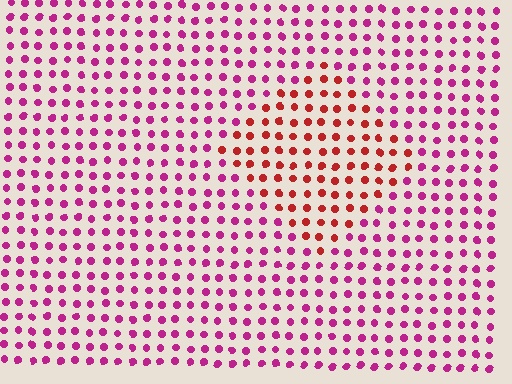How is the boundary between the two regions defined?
The boundary is defined purely by a slight shift in hue (about 40 degrees). Spacing, size, and orientation are identical on both sides.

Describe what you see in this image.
The image is filled with small magenta elements in a uniform arrangement. A diamond-shaped region is visible where the elements are tinted to a slightly different hue, forming a subtle color boundary.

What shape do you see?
I see a diamond.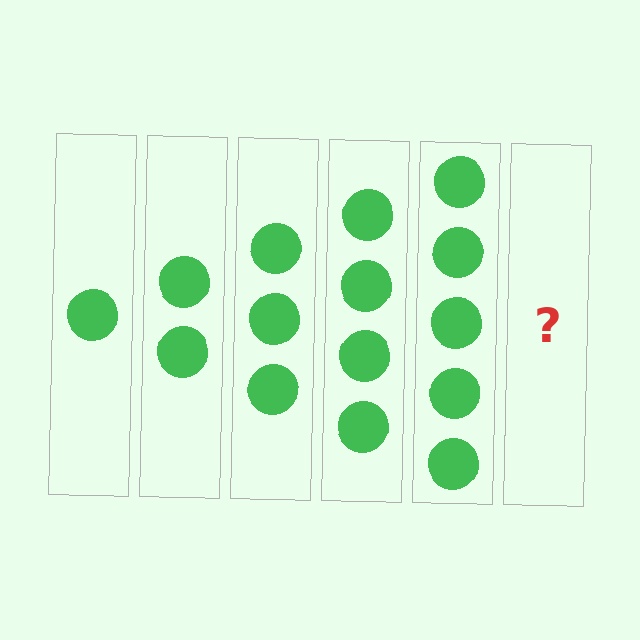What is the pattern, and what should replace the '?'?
The pattern is that each step adds one more circle. The '?' should be 6 circles.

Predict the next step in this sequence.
The next step is 6 circles.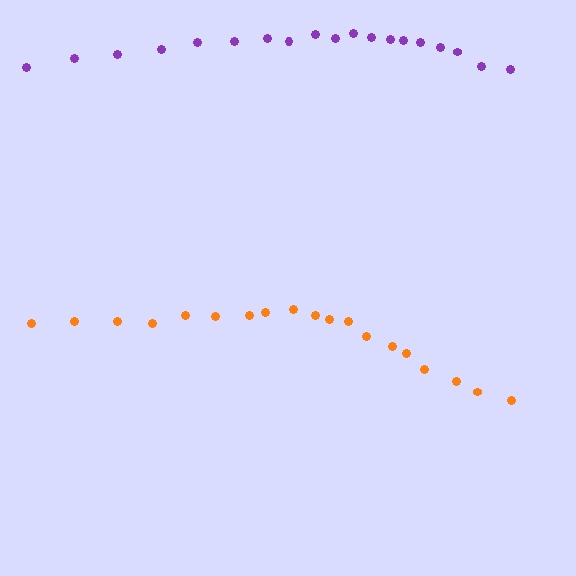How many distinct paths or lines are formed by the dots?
There are 2 distinct paths.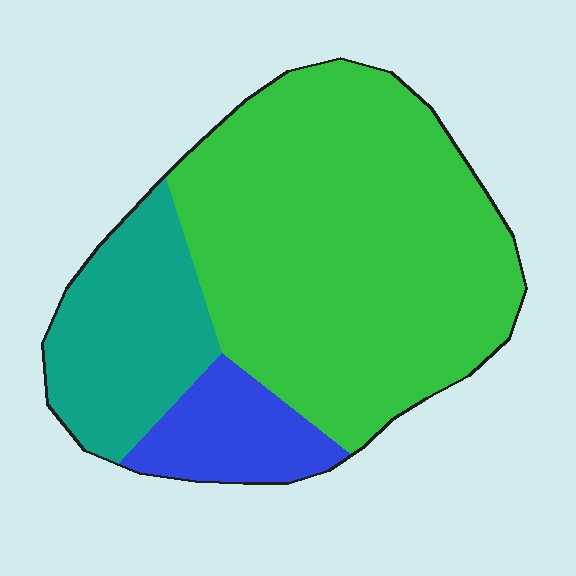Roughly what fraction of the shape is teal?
Teal covers around 20% of the shape.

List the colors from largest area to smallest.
From largest to smallest: green, teal, blue.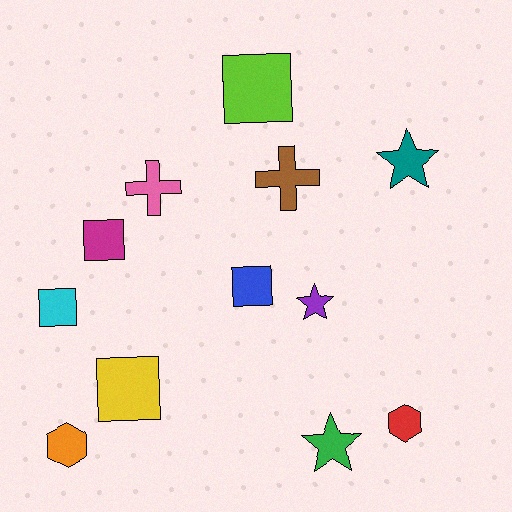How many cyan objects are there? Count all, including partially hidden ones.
There is 1 cyan object.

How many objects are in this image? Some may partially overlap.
There are 12 objects.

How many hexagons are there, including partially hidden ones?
There are 2 hexagons.